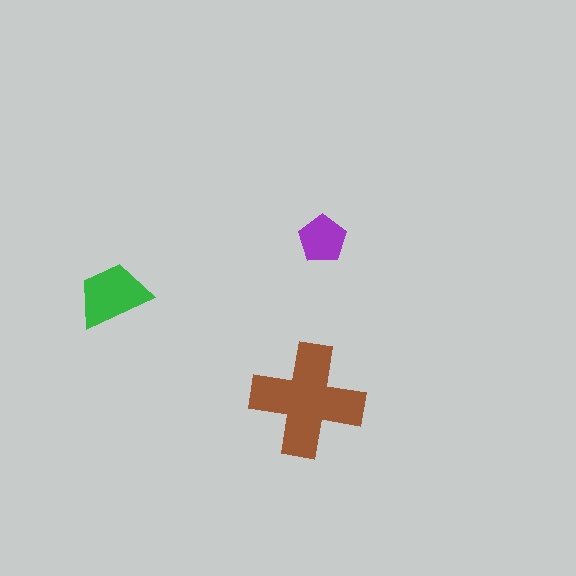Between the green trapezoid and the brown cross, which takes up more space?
The brown cross.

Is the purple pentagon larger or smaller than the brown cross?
Smaller.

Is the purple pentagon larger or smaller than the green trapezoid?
Smaller.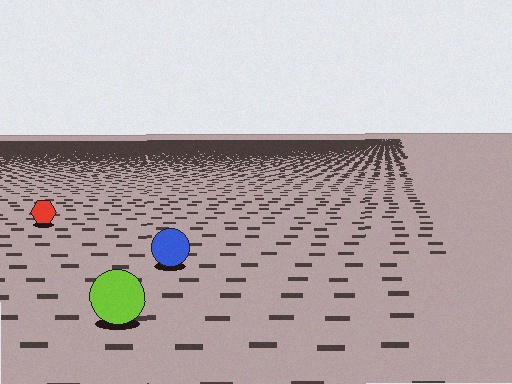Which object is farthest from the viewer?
The red hexagon is farthest from the viewer. It appears smaller and the ground texture around it is denser.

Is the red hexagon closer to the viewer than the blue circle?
No. The blue circle is closer — you can tell from the texture gradient: the ground texture is coarser near it.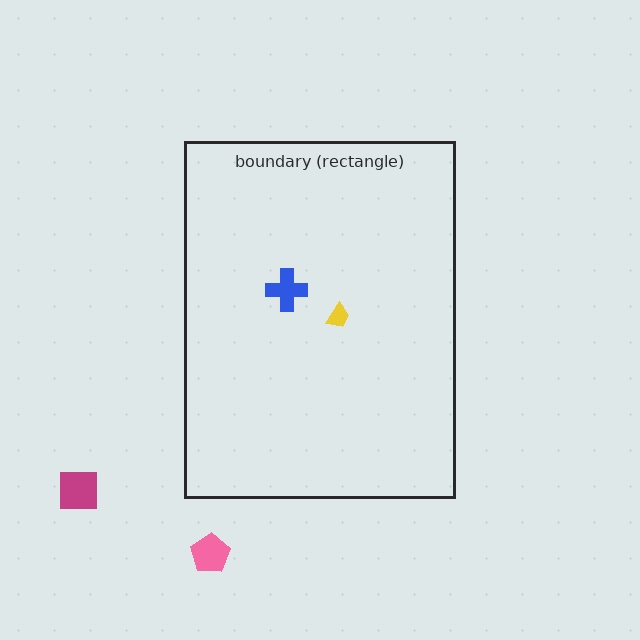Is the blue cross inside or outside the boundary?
Inside.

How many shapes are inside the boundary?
2 inside, 2 outside.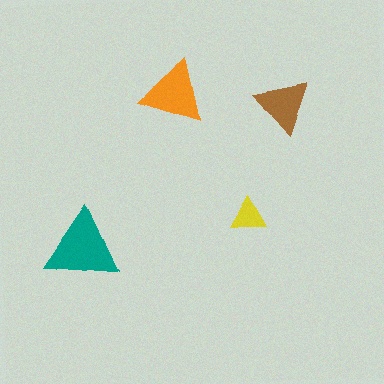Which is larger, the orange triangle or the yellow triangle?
The orange one.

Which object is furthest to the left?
The teal triangle is leftmost.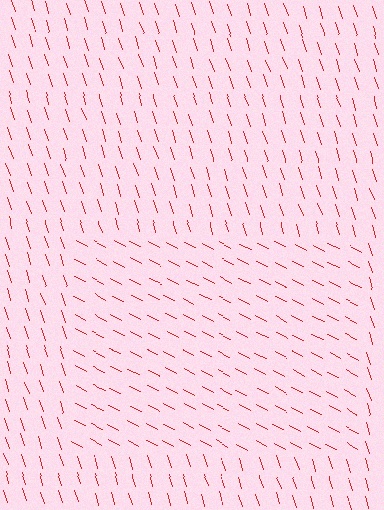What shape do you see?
I see a rectangle.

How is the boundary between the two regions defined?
The boundary is defined purely by a change in line orientation (approximately 45 degrees difference). All lines are the same color and thickness.